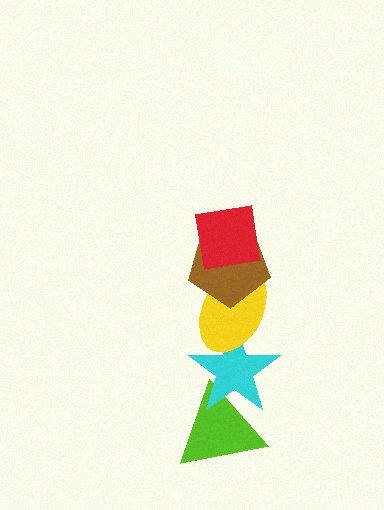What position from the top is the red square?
The red square is 1st from the top.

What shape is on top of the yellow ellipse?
The brown pentagon is on top of the yellow ellipse.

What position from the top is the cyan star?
The cyan star is 4th from the top.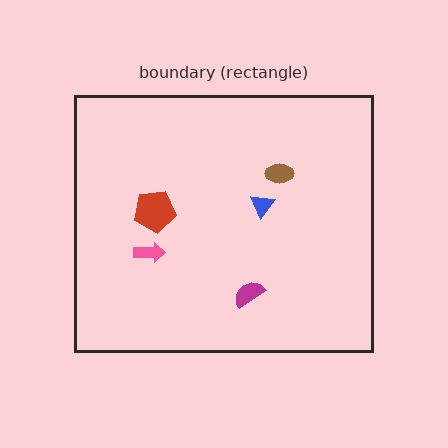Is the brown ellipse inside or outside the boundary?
Inside.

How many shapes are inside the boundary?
5 inside, 0 outside.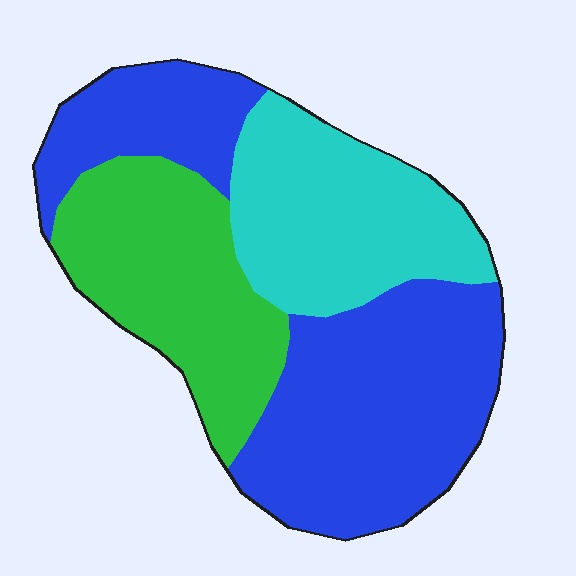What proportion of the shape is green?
Green takes up about one quarter (1/4) of the shape.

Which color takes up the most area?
Blue, at roughly 50%.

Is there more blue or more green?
Blue.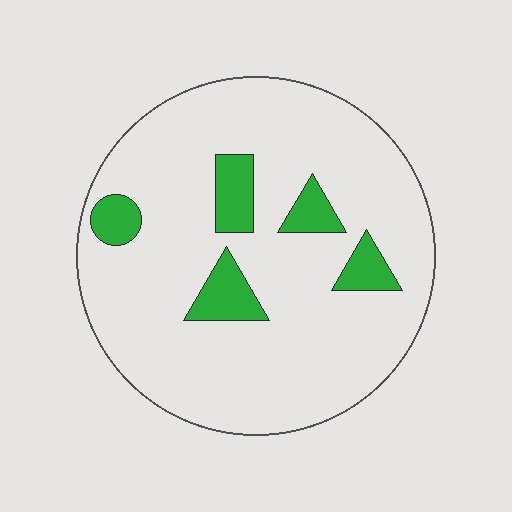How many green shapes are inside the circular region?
5.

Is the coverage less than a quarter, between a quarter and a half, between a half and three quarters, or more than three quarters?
Less than a quarter.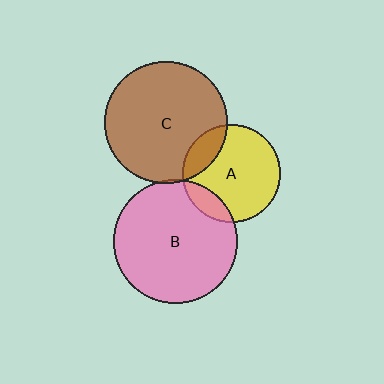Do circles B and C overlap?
Yes.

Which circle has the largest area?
Circle B (pink).